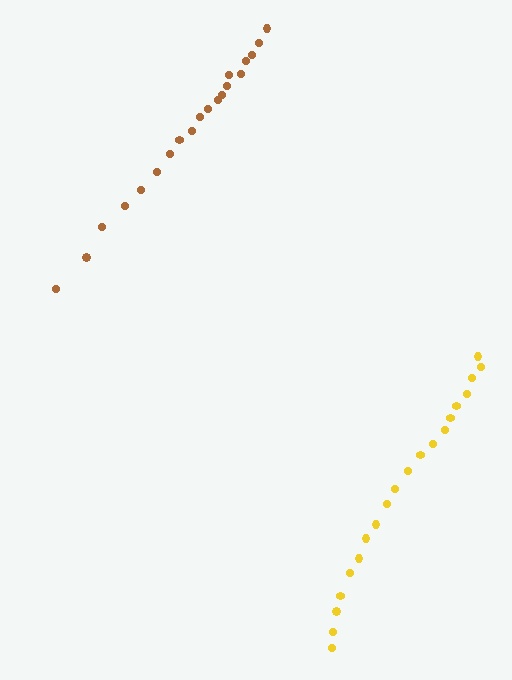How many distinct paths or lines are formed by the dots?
There are 2 distinct paths.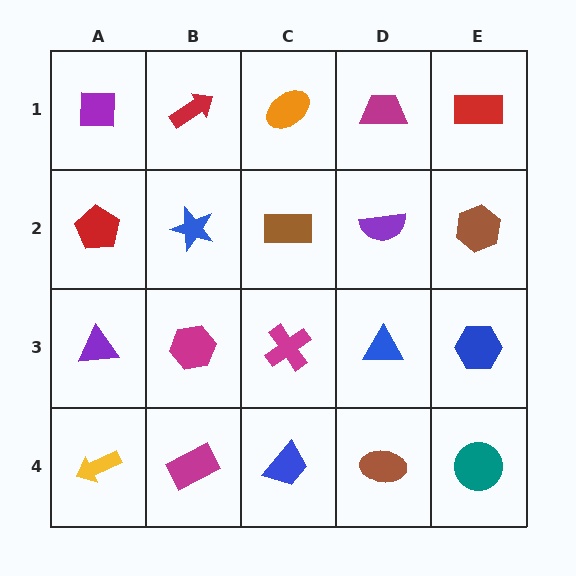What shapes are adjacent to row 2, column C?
An orange ellipse (row 1, column C), a magenta cross (row 3, column C), a blue star (row 2, column B), a purple semicircle (row 2, column D).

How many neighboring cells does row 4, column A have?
2.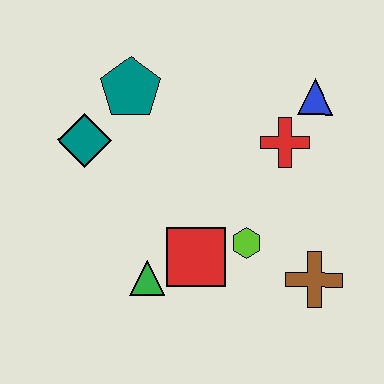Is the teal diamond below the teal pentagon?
Yes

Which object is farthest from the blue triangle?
The green triangle is farthest from the blue triangle.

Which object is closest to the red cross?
The blue triangle is closest to the red cross.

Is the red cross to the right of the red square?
Yes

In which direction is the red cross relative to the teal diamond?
The red cross is to the right of the teal diamond.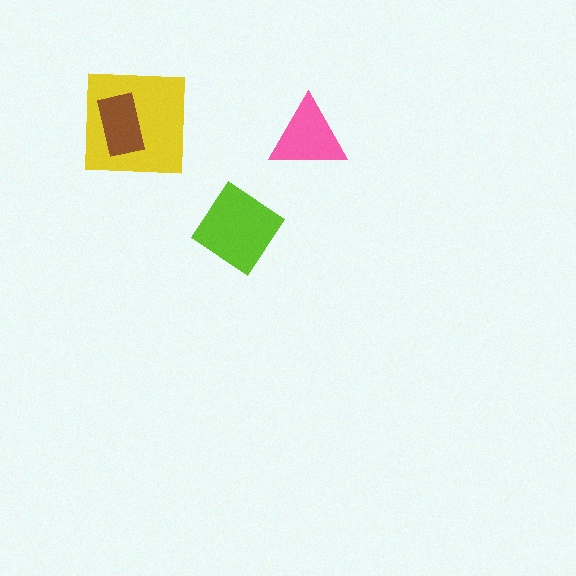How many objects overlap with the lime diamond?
0 objects overlap with the lime diamond.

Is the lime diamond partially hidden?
No, no other shape covers it.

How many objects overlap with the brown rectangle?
1 object overlaps with the brown rectangle.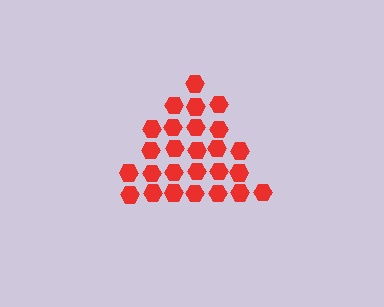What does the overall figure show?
The overall figure shows a triangle.